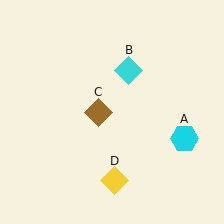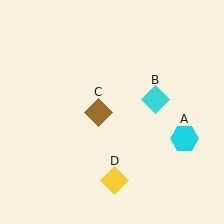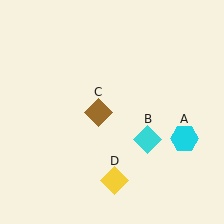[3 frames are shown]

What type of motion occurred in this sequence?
The cyan diamond (object B) rotated clockwise around the center of the scene.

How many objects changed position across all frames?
1 object changed position: cyan diamond (object B).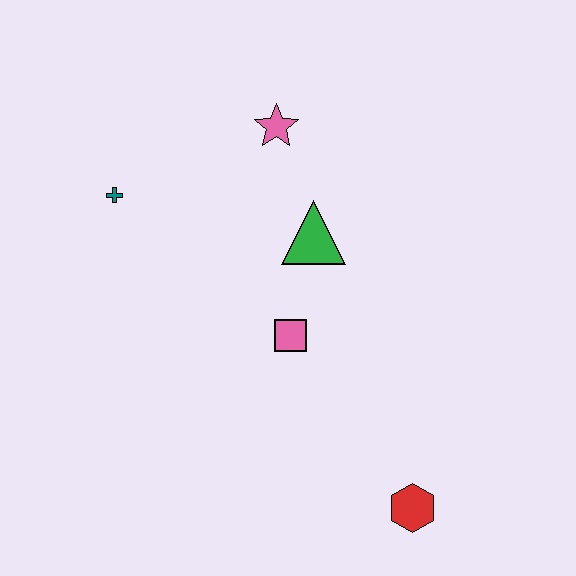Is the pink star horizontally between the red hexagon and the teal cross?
Yes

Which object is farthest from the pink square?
The teal cross is farthest from the pink square.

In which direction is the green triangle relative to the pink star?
The green triangle is below the pink star.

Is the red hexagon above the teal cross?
No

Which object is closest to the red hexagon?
The pink square is closest to the red hexagon.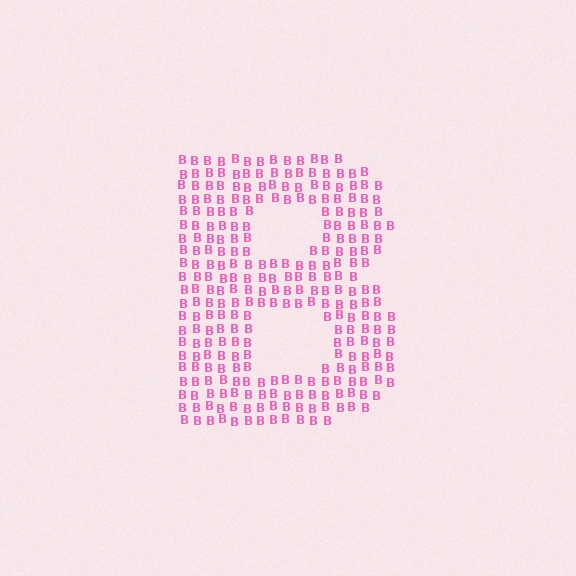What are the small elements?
The small elements are letter B's.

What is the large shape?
The large shape is the letter B.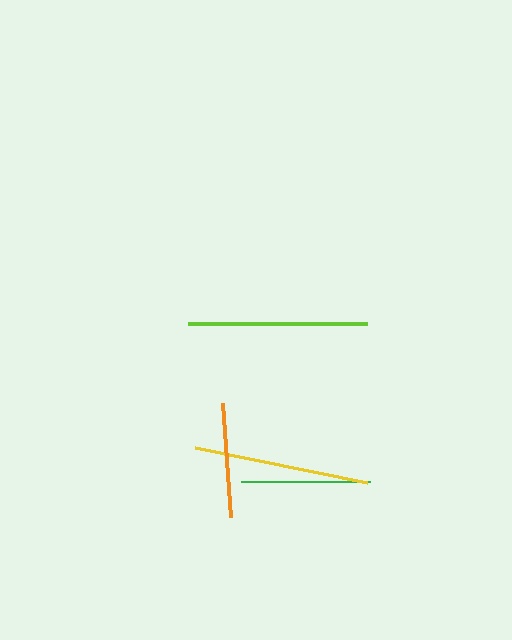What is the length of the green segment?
The green segment is approximately 129 pixels long.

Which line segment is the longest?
The lime line is the longest at approximately 179 pixels.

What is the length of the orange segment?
The orange segment is approximately 114 pixels long.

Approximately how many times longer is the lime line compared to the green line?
The lime line is approximately 1.4 times the length of the green line.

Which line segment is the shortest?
The orange line is the shortest at approximately 114 pixels.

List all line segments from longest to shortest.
From longest to shortest: lime, yellow, green, orange.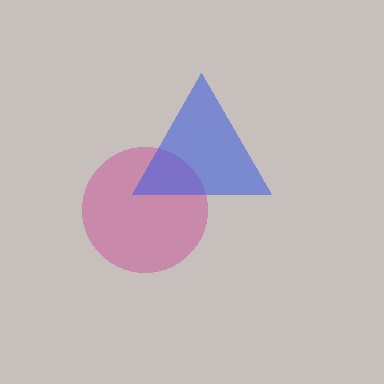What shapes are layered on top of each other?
The layered shapes are: a magenta circle, a blue triangle.